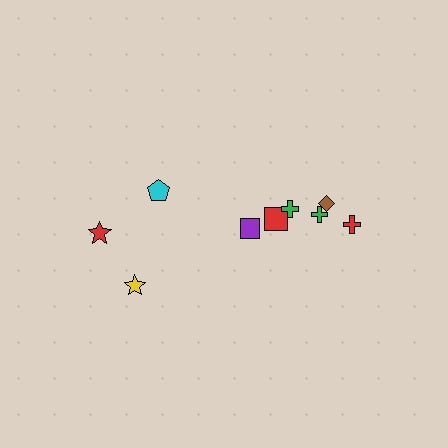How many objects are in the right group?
There are 6 objects.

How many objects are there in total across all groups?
There are 9 objects.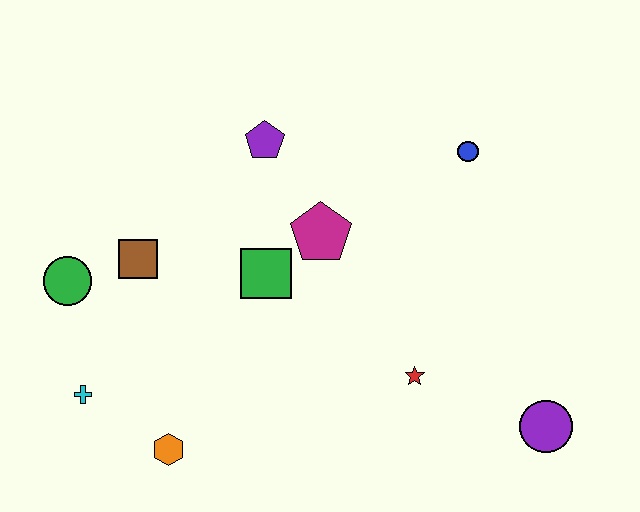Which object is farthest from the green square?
The purple circle is farthest from the green square.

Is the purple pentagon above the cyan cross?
Yes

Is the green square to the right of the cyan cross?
Yes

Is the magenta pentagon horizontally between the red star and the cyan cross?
Yes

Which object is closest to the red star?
The purple circle is closest to the red star.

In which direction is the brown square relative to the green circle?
The brown square is to the right of the green circle.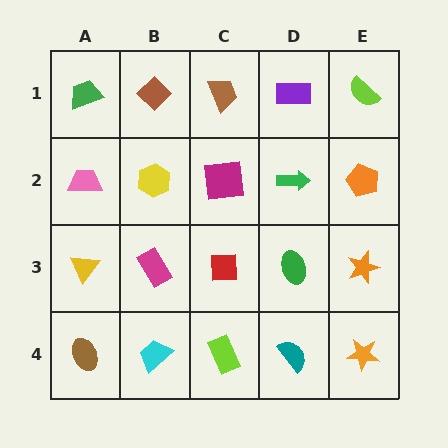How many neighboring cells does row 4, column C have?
3.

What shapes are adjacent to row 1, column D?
A green arrow (row 2, column D), a brown trapezoid (row 1, column C), a lime semicircle (row 1, column E).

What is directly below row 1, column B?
A yellow hexagon.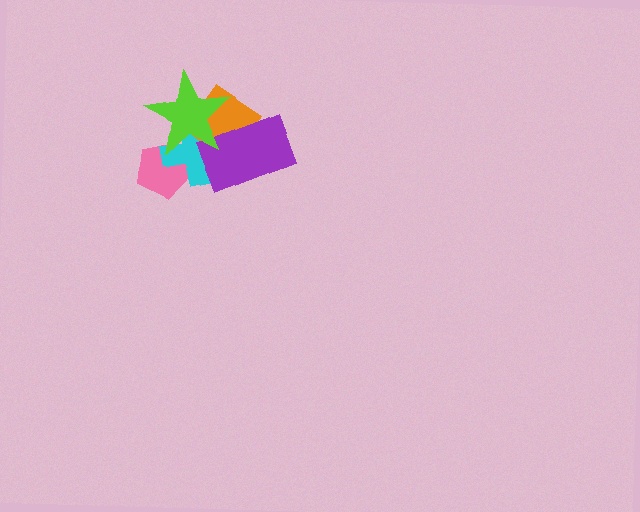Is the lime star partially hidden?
No, no other shape covers it.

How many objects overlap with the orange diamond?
3 objects overlap with the orange diamond.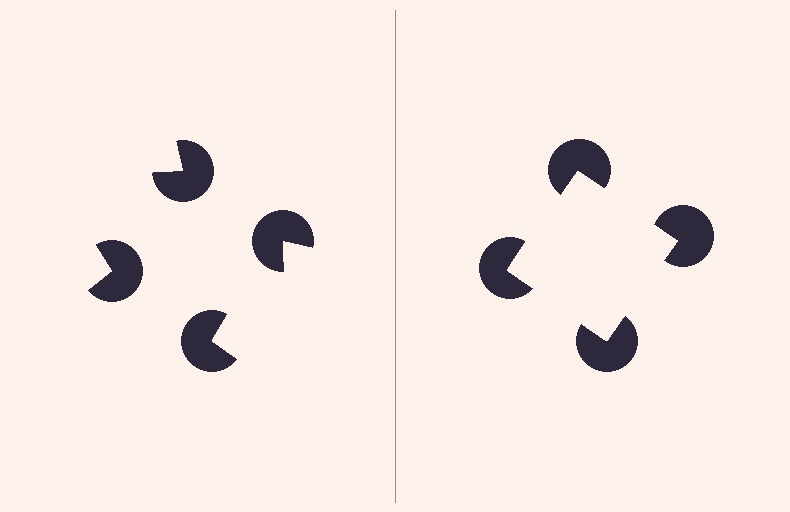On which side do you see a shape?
An illusory square appears on the right side. On the left side the wedge cuts are rotated, so no coherent shape forms.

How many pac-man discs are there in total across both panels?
8 — 4 on each side.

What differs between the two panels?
The pac-man discs are positioned identically on both sides; only the wedge orientations differ. On the right they align to a square; on the left they are misaligned.